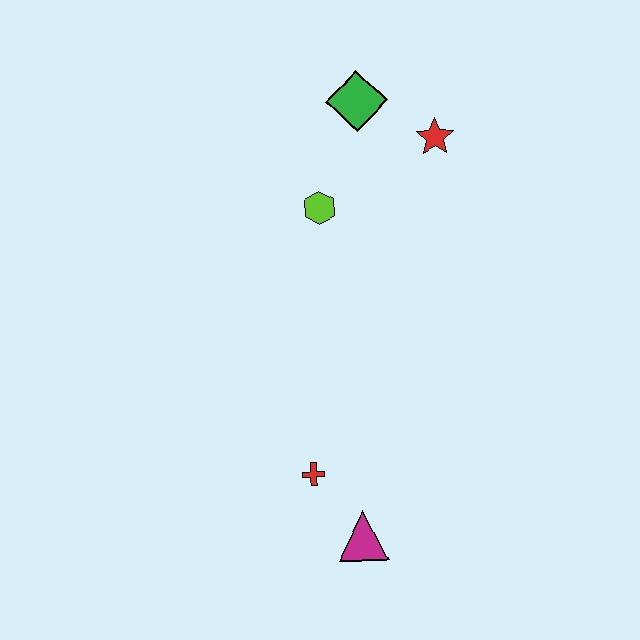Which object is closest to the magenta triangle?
The red cross is closest to the magenta triangle.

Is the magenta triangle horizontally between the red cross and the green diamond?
Yes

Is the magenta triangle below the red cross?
Yes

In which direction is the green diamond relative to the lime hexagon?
The green diamond is above the lime hexagon.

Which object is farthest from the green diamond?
The magenta triangle is farthest from the green diamond.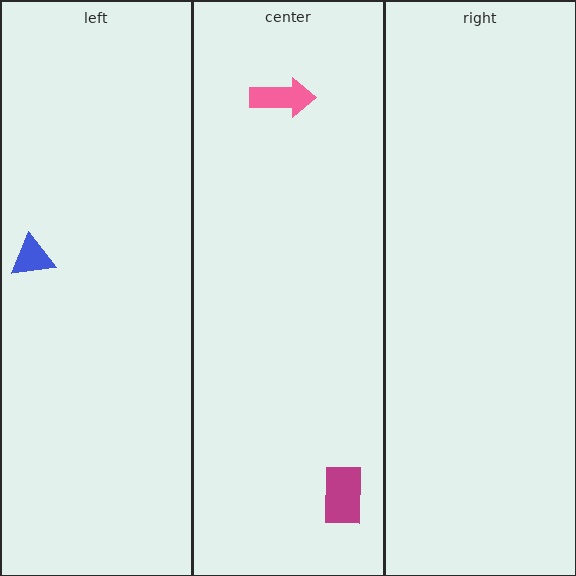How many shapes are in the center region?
2.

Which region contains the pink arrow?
The center region.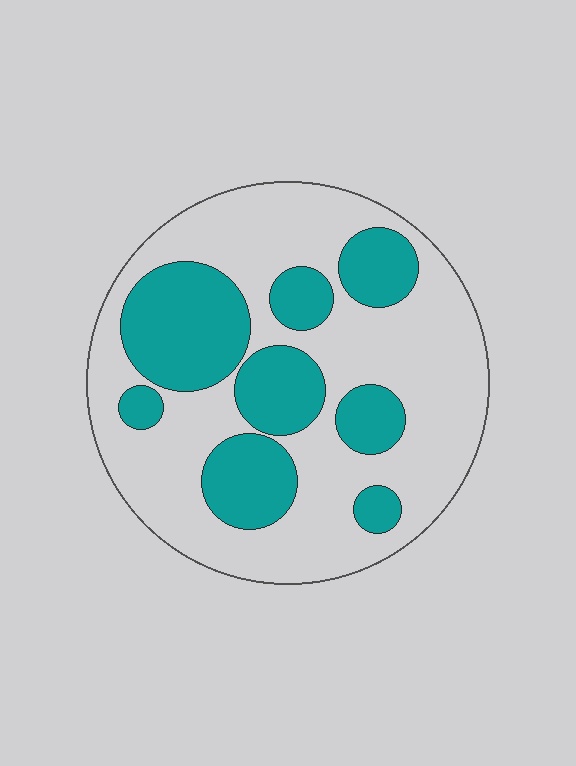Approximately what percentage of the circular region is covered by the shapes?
Approximately 35%.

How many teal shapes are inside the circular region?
8.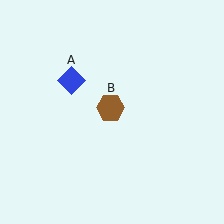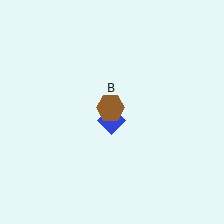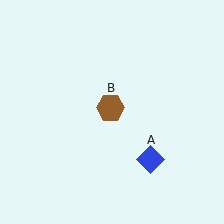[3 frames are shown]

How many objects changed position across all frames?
1 object changed position: blue diamond (object A).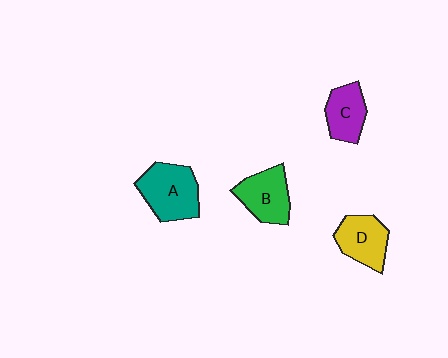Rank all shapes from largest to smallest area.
From largest to smallest: A (teal), B (green), D (yellow), C (purple).